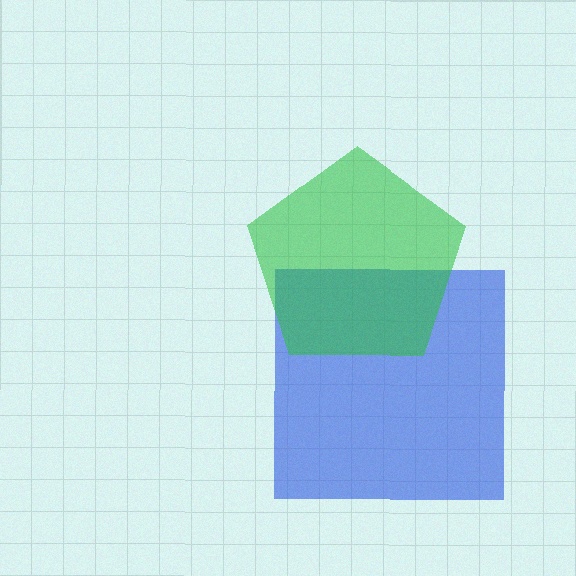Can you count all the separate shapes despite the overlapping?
Yes, there are 2 separate shapes.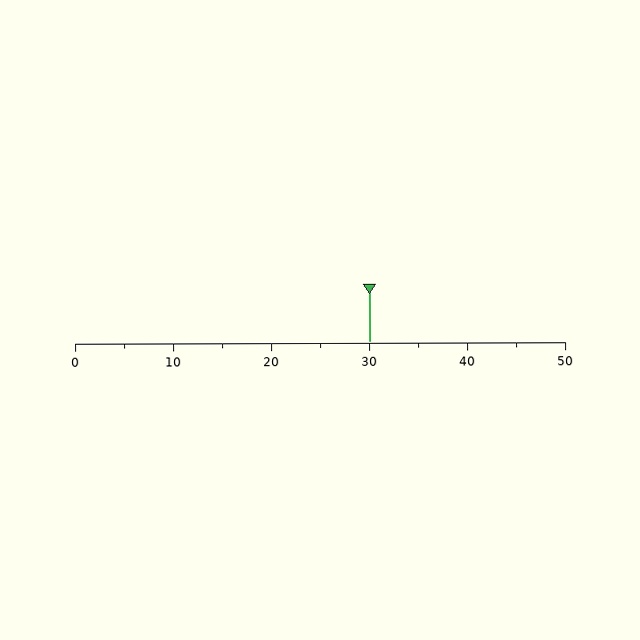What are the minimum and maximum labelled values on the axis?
The axis runs from 0 to 50.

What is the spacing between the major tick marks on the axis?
The major ticks are spaced 10 apart.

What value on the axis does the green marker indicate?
The marker indicates approximately 30.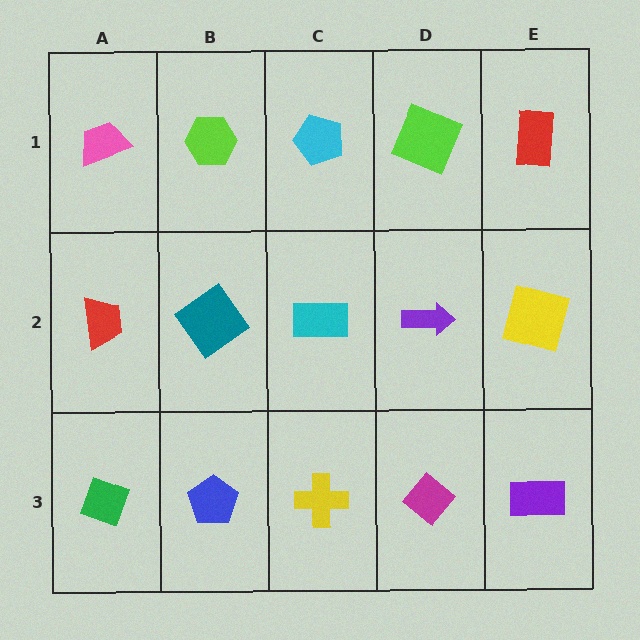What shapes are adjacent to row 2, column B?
A lime hexagon (row 1, column B), a blue pentagon (row 3, column B), a red trapezoid (row 2, column A), a cyan rectangle (row 2, column C).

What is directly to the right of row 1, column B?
A cyan pentagon.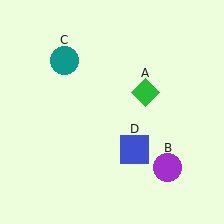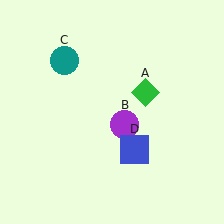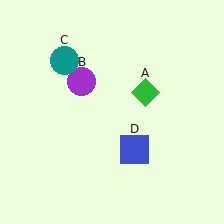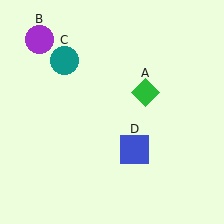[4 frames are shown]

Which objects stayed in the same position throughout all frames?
Green diamond (object A) and teal circle (object C) and blue square (object D) remained stationary.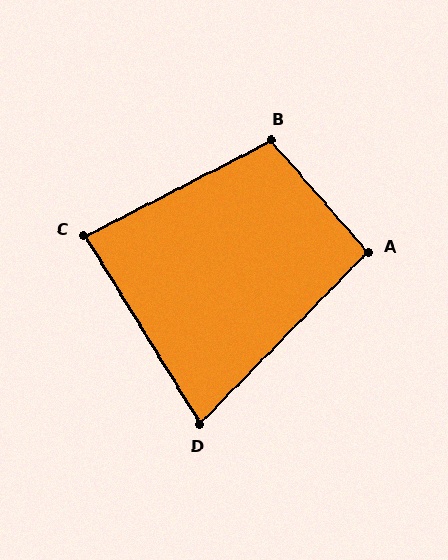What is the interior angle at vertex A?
Approximately 95 degrees (approximately right).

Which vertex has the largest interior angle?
B, at approximately 104 degrees.